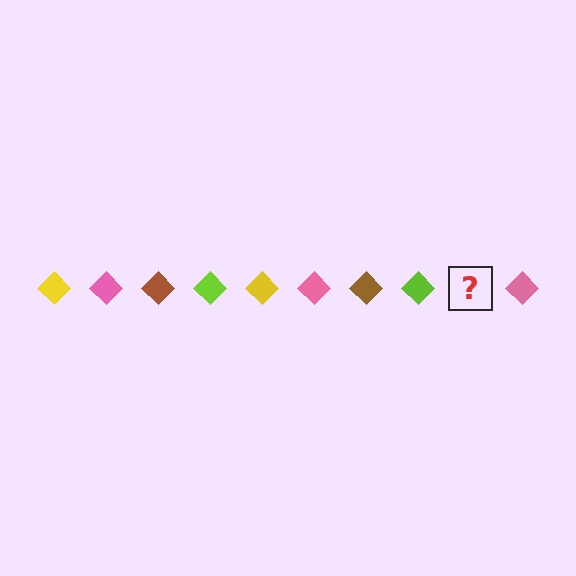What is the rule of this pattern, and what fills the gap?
The rule is that the pattern cycles through yellow, pink, brown, lime diamonds. The gap should be filled with a yellow diamond.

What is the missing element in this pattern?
The missing element is a yellow diamond.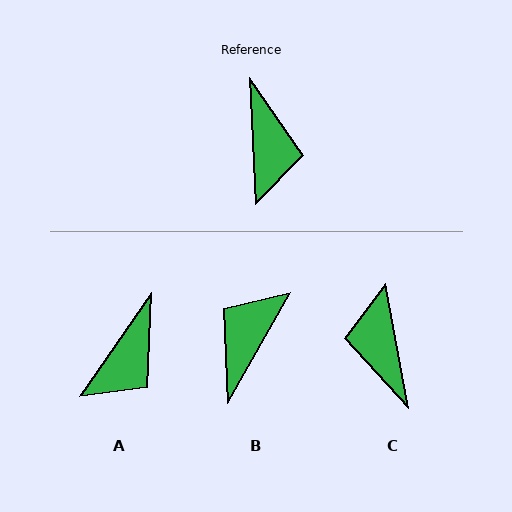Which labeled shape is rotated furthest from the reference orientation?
C, about 172 degrees away.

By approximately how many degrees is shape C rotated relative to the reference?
Approximately 172 degrees clockwise.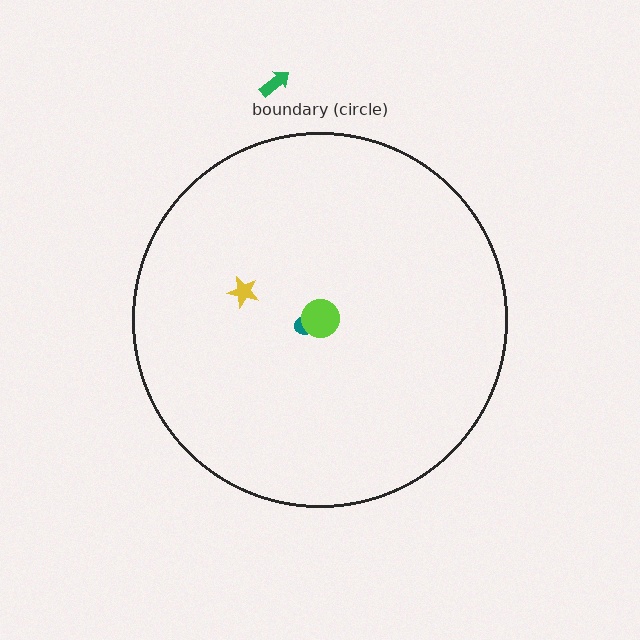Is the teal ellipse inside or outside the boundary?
Inside.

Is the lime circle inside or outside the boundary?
Inside.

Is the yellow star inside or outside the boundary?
Inside.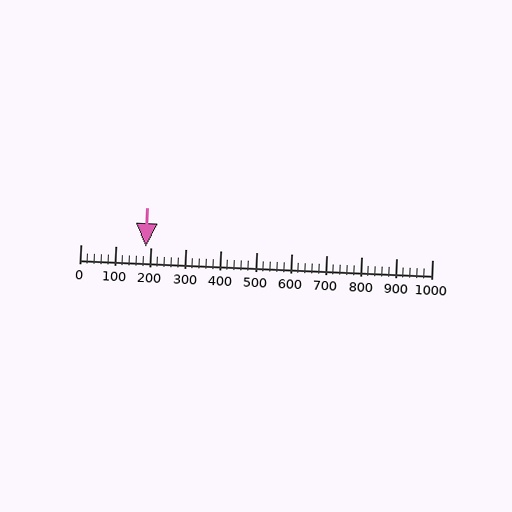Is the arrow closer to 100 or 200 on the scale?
The arrow is closer to 200.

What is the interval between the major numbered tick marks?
The major tick marks are spaced 100 units apart.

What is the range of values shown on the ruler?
The ruler shows values from 0 to 1000.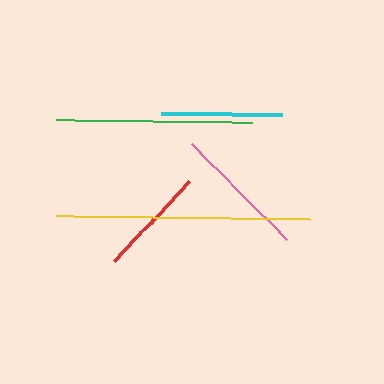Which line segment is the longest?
The yellow line is the longest at approximately 254 pixels.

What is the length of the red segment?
The red segment is approximately 109 pixels long.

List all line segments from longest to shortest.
From longest to shortest: yellow, green, pink, cyan, red.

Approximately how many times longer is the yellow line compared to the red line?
The yellow line is approximately 2.3 times the length of the red line.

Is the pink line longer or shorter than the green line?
The green line is longer than the pink line.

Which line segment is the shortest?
The red line is the shortest at approximately 109 pixels.